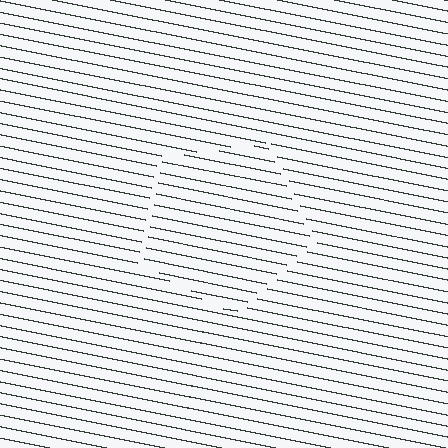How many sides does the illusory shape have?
5 sides — the line-ends trace a pentagon.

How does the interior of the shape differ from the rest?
The interior of the shape contains the same grating, shifted by half a period — the contour is defined by the phase discontinuity where line-ends from the inner and outer gratings abut.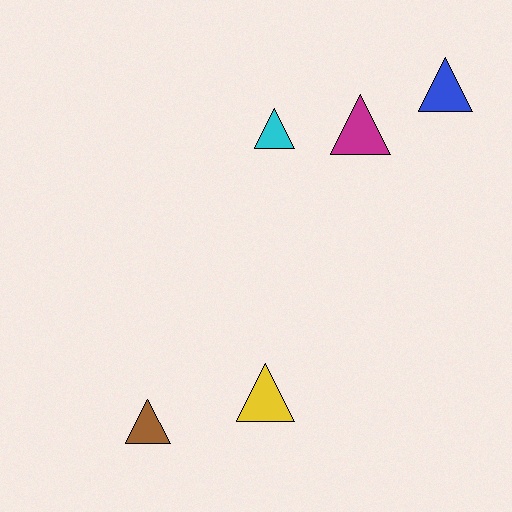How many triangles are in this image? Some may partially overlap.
There are 5 triangles.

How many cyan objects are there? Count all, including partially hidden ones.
There is 1 cyan object.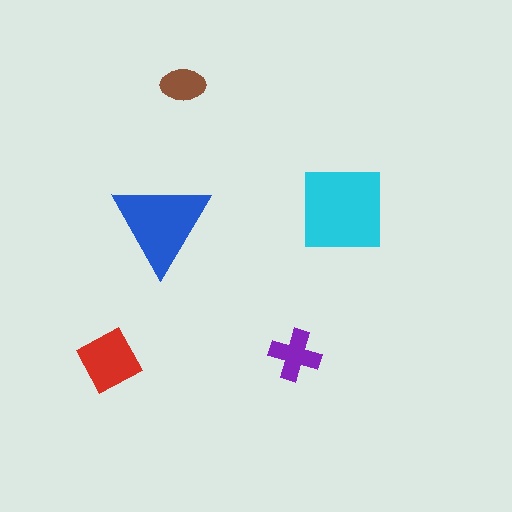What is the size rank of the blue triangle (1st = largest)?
2nd.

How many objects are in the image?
There are 5 objects in the image.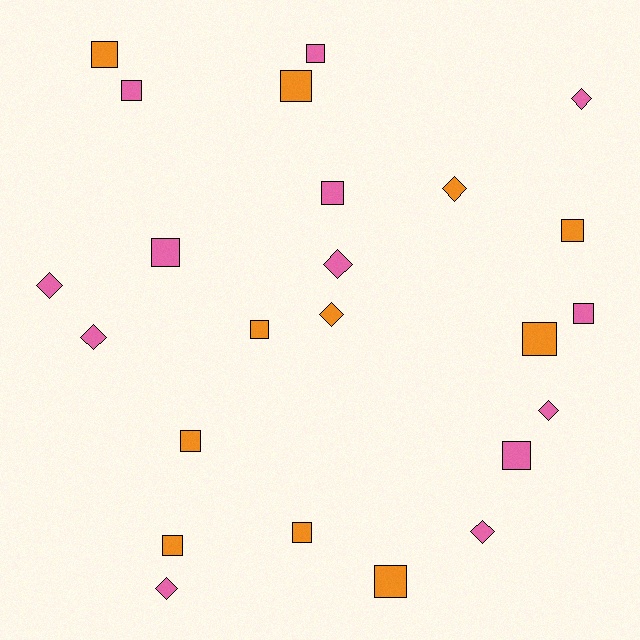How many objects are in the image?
There are 24 objects.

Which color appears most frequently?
Pink, with 13 objects.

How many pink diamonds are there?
There are 7 pink diamonds.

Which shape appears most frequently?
Square, with 15 objects.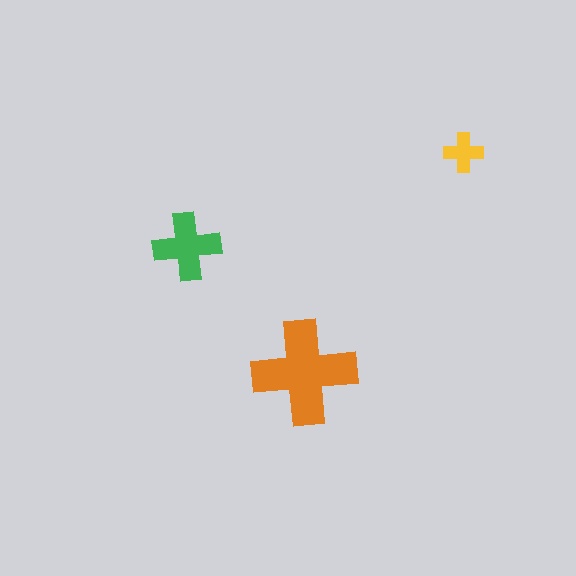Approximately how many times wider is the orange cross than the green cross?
About 1.5 times wider.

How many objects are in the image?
There are 3 objects in the image.